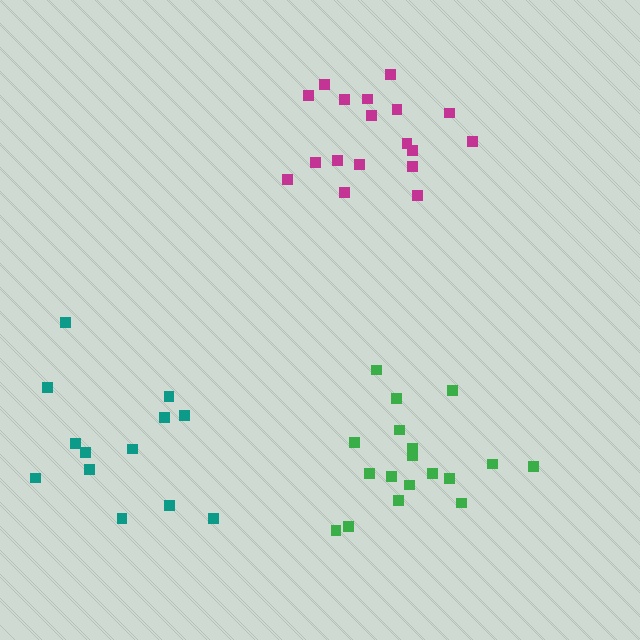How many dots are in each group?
Group 1: 18 dots, Group 2: 13 dots, Group 3: 18 dots (49 total).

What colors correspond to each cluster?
The clusters are colored: green, teal, magenta.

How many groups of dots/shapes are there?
There are 3 groups.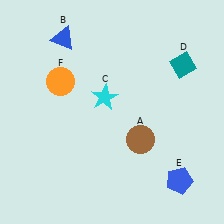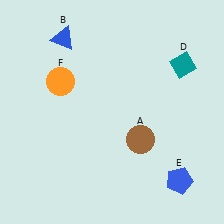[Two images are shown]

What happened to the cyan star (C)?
The cyan star (C) was removed in Image 2. It was in the top-left area of Image 1.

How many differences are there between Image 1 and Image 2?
There is 1 difference between the two images.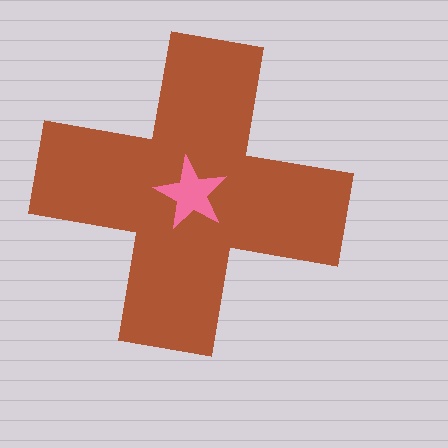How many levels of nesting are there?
2.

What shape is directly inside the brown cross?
The pink star.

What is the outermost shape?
The brown cross.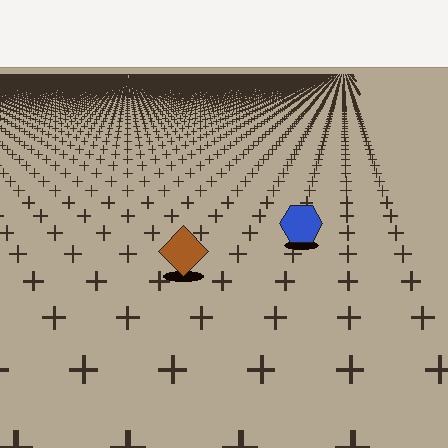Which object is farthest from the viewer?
The blue hexagon is farthest from the viewer. It appears smaller and the ground texture around it is denser.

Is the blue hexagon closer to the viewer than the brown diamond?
No. The brown diamond is closer — you can tell from the texture gradient: the ground texture is coarser near it.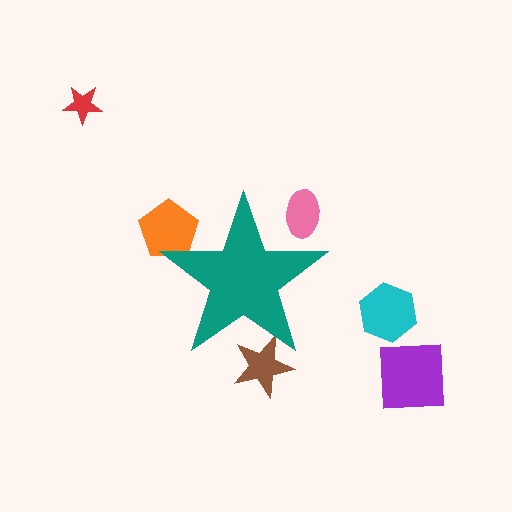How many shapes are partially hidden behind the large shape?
3 shapes are partially hidden.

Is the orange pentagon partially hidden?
Yes, the orange pentagon is partially hidden behind the teal star.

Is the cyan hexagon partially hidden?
No, the cyan hexagon is fully visible.